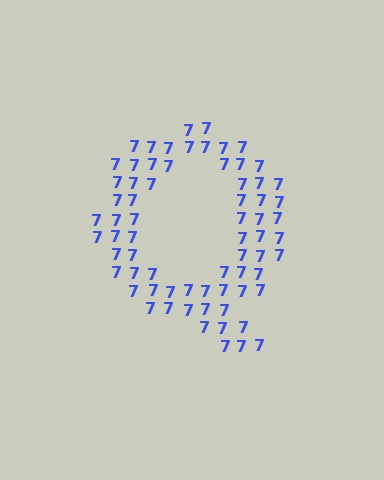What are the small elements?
The small elements are digit 7's.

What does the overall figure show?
The overall figure shows the letter Q.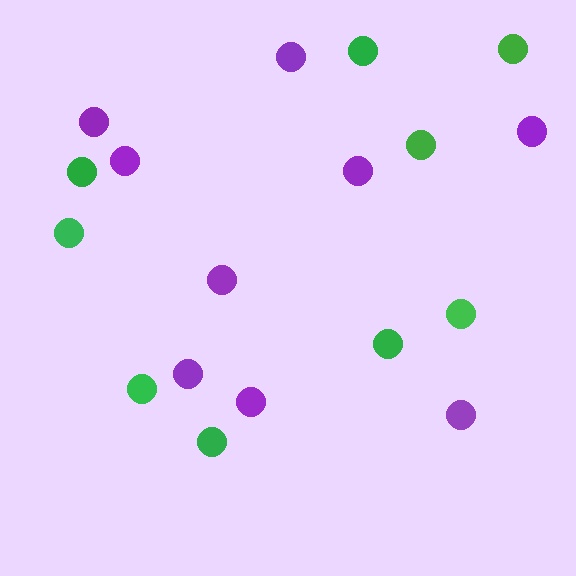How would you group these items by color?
There are 2 groups: one group of purple circles (9) and one group of green circles (9).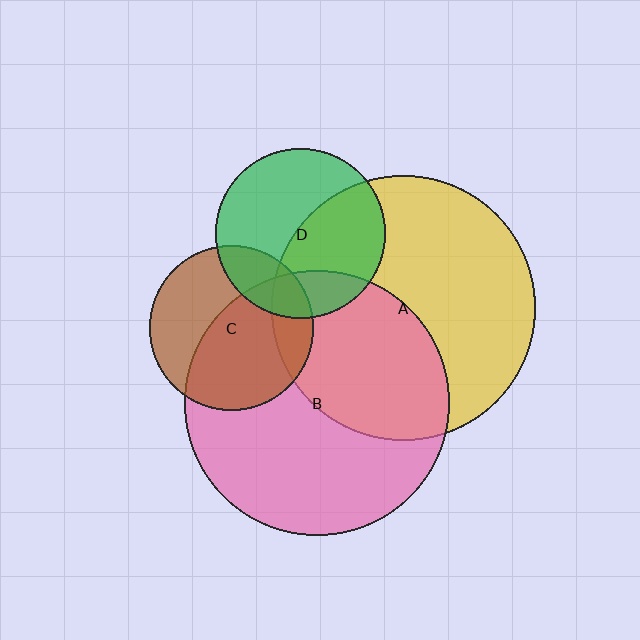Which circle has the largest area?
Circle B (pink).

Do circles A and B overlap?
Yes.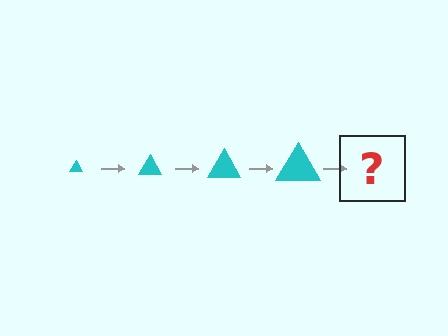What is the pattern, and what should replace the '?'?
The pattern is that the triangle gets progressively larger each step. The '?' should be a cyan triangle, larger than the previous one.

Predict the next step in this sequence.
The next step is a cyan triangle, larger than the previous one.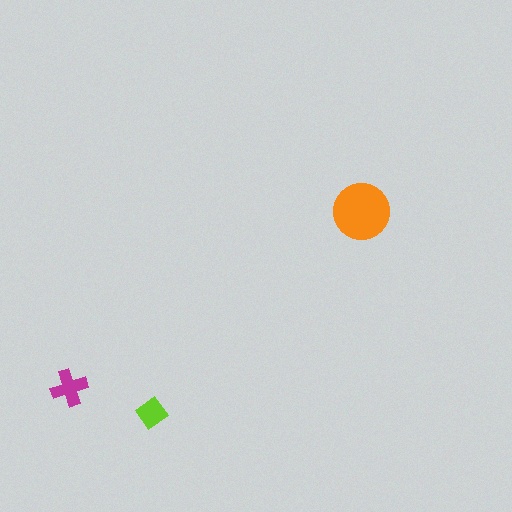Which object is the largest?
The orange circle.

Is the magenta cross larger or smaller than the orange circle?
Smaller.